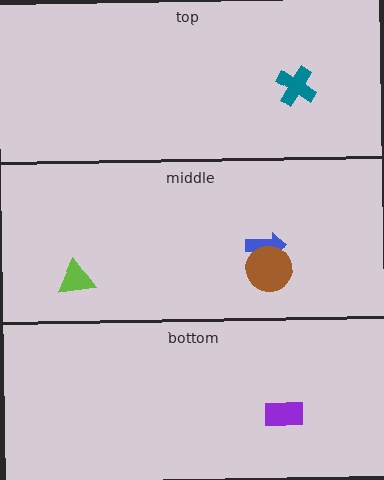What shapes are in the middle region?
The blue arrow, the brown circle, the lime triangle.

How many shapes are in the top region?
1.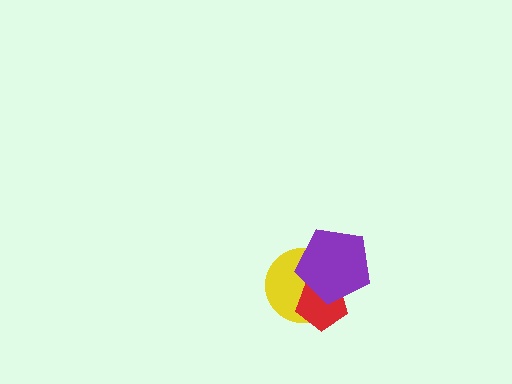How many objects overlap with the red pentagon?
2 objects overlap with the red pentagon.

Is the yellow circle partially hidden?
Yes, it is partially covered by another shape.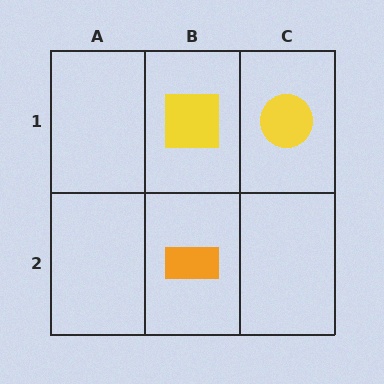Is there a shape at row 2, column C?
No, that cell is empty.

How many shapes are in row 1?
2 shapes.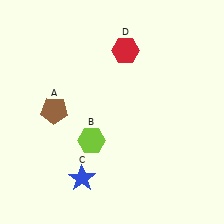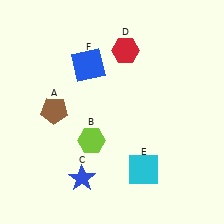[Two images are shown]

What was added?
A cyan square (E), a blue square (F) were added in Image 2.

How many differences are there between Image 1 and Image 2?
There are 2 differences between the two images.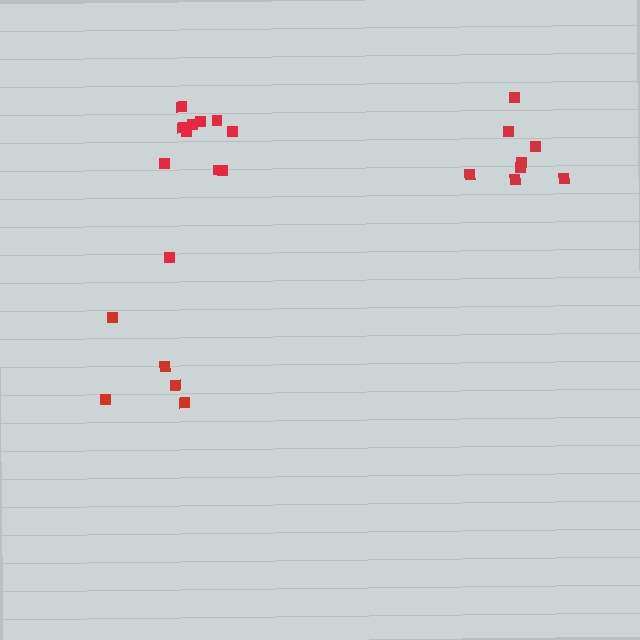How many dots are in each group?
Group 1: 8 dots, Group 2: 5 dots, Group 3: 11 dots (24 total).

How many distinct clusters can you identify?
There are 3 distinct clusters.